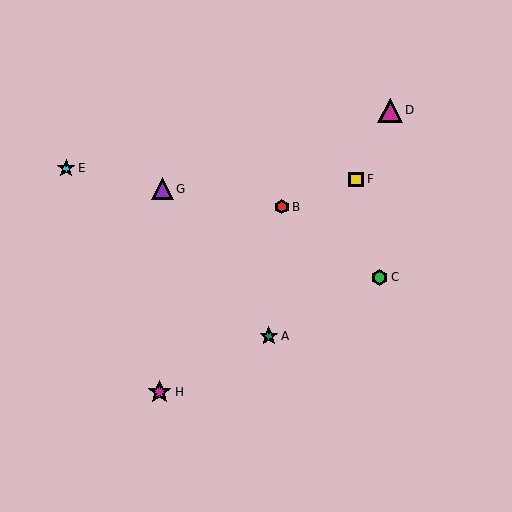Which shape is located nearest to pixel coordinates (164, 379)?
The magenta star (labeled H) at (160, 392) is nearest to that location.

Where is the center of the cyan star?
The center of the cyan star is at (66, 168).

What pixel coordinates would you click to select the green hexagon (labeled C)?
Click at (380, 277) to select the green hexagon C.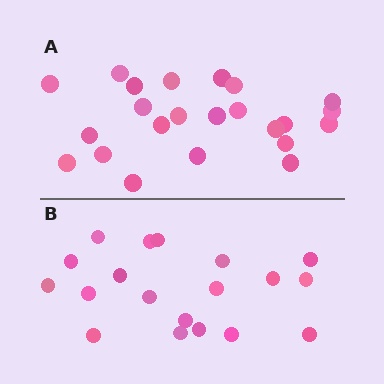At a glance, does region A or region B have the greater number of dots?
Region A (the top region) has more dots.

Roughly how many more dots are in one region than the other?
Region A has about 4 more dots than region B.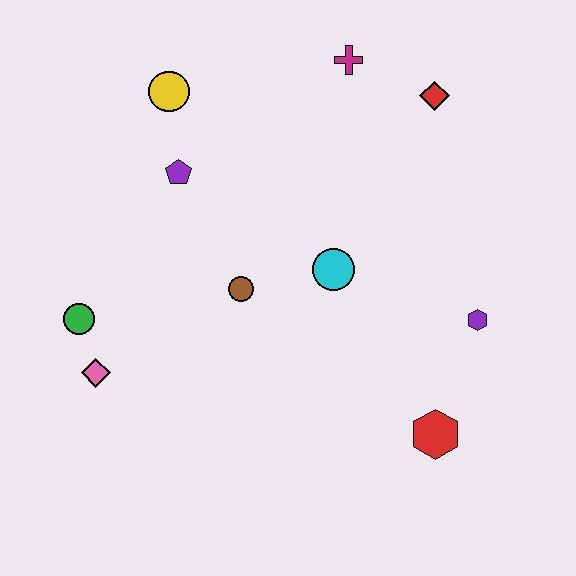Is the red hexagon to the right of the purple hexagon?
No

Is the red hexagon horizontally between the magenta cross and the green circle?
No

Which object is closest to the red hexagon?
The purple hexagon is closest to the red hexagon.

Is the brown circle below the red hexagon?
No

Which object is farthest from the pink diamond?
The red diamond is farthest from the pink diamond.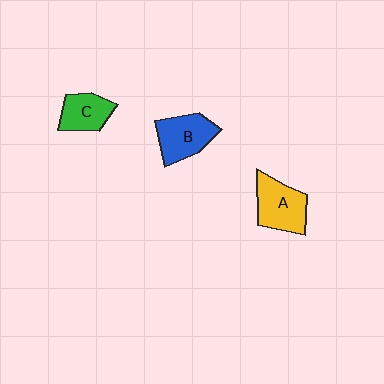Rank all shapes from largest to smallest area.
From largest to smallest: A (yellow), B (blue), C (green).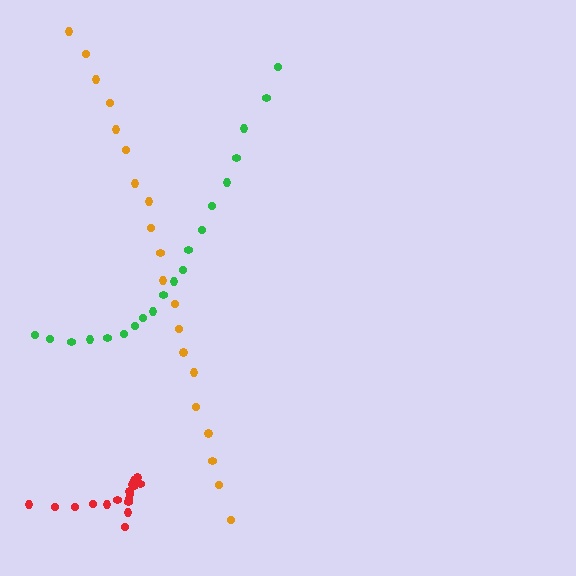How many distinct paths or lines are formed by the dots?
There are 3 distinct paths.